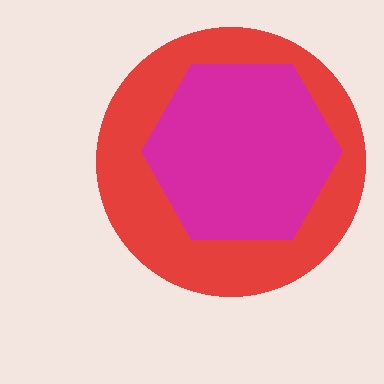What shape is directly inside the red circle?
The magenta hexagon.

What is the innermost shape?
The magenta hexagon.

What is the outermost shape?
The red circle.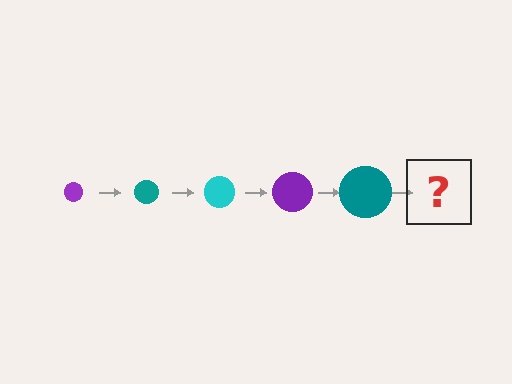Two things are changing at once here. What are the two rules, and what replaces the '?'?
The two rules are that the circle grows larger each step and the color cycles through purple, teal, and cyan. The '?' should be a cyan circle, larger than the previous one.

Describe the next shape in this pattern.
It should be a cyan circle, larger than the previous one.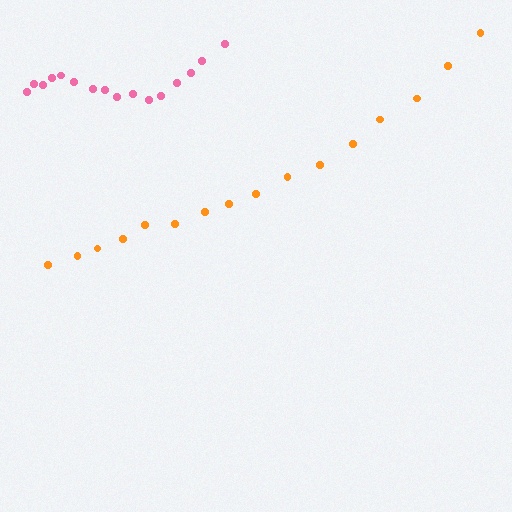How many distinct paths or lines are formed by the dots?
There are 2 distinct paths.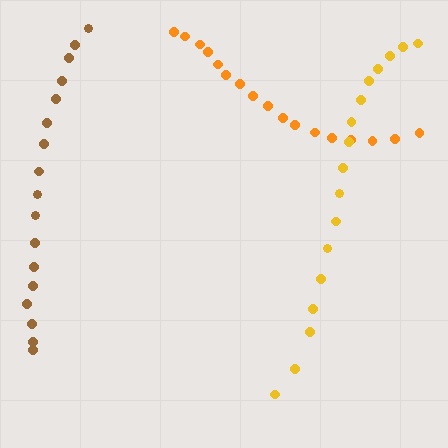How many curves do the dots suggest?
There are 3 distinct paths.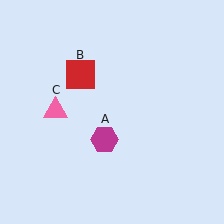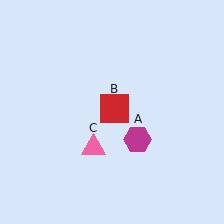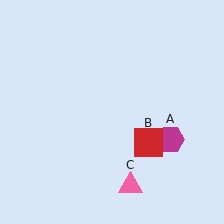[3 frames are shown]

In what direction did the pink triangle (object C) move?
The pink triangle (object C) moved down and to the right.